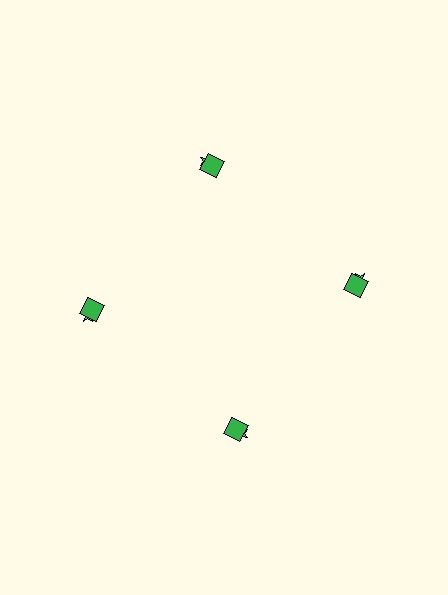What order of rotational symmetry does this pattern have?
This pattern has 4-fold rotational symmetry.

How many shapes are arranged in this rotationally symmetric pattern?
There are 8 shapes, arranged in 4 groups of 2.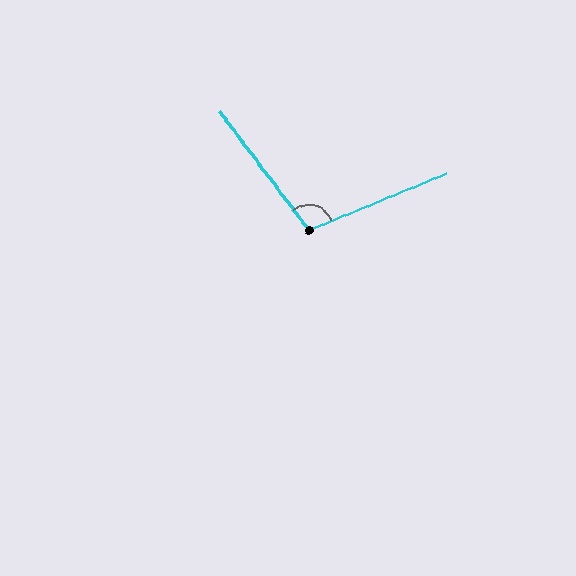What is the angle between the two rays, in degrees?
Approximately 105 degrees.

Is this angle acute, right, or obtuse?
It is obtuse.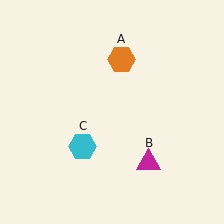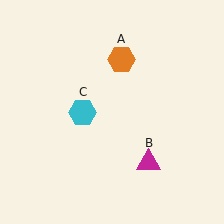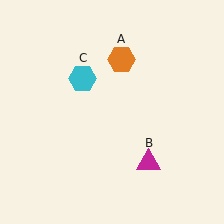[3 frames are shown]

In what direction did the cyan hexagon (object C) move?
The cyan hexagon (object C) moved up.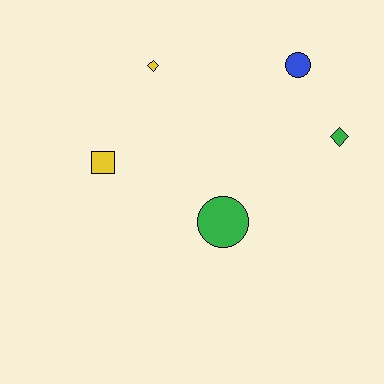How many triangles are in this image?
There are no triangles.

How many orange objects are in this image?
There are no orange objects.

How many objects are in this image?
There are 5 objects.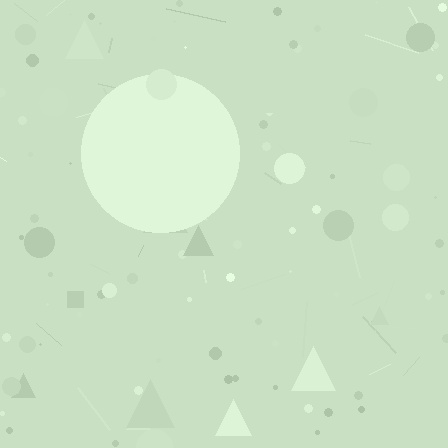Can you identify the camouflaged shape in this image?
The camouflaged shape is a circle.